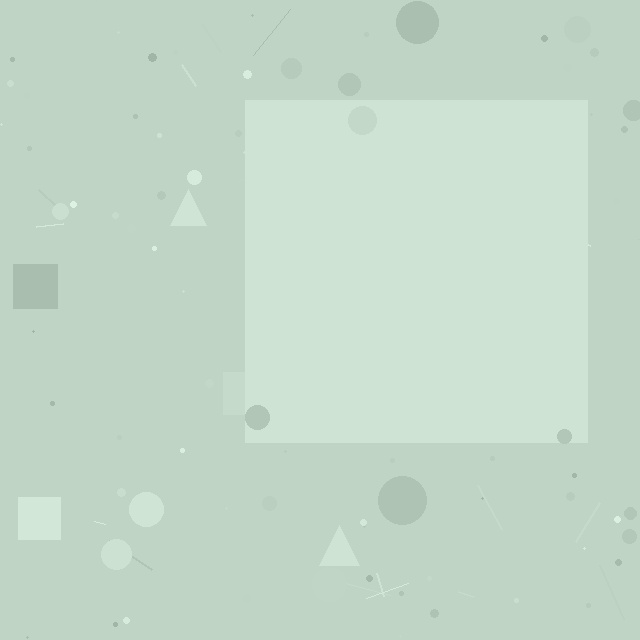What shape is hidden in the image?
A square is hidden in the image.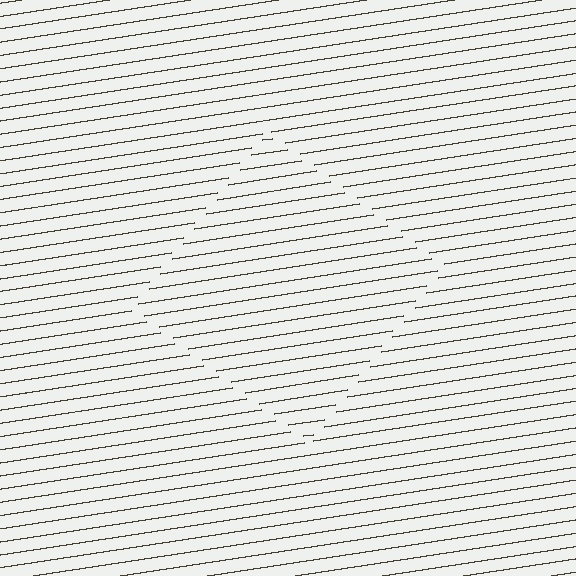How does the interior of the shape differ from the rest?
The interior of the shape contains the same grating, shifted by half a period — the contour is defined by the phase discontinuity where line-ends from the inner and outer gratings abut.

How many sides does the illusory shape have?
4 sides — the line-ends trace a square.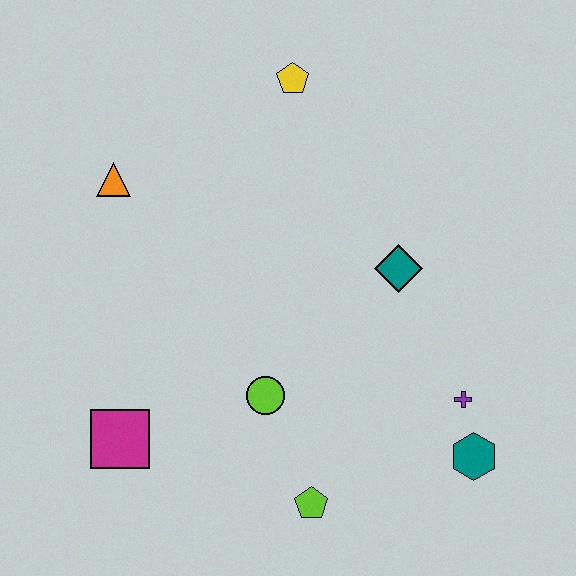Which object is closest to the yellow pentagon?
The orange triangle is closest to the yellow pentagon.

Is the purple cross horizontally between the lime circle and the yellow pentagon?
No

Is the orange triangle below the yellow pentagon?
Yes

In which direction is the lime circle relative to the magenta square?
The lime circle is to the right of the magenta square.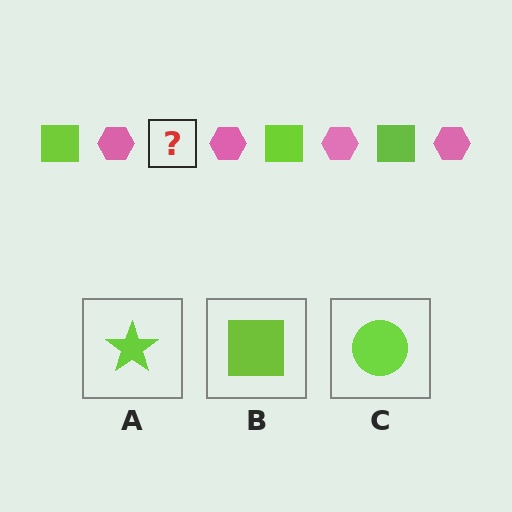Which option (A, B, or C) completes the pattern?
B.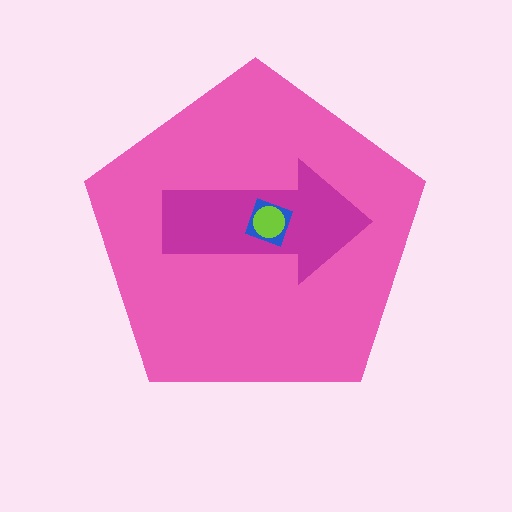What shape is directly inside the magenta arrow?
The blue diamond.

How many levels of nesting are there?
4.